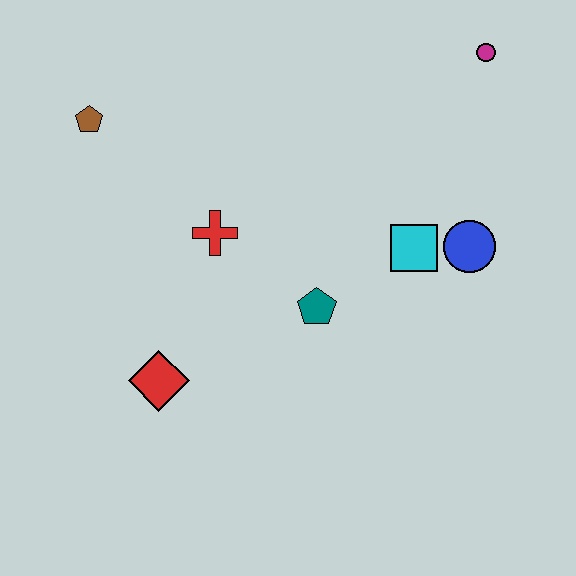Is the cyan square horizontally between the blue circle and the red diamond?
Yes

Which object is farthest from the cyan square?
The brown pentagon is farthest from the cyan square.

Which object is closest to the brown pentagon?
The red cross is closest to the brown pentagon.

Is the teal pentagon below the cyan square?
Yes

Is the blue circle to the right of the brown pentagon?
Yes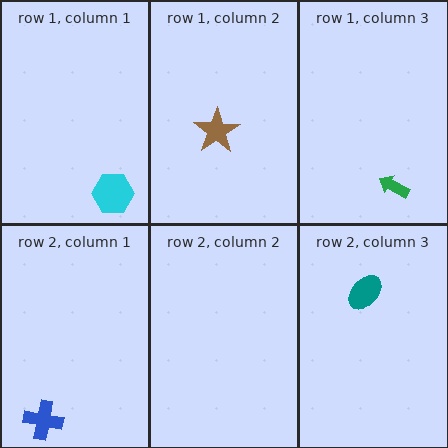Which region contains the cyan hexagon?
The row 1, column 1 region.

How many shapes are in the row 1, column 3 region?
1.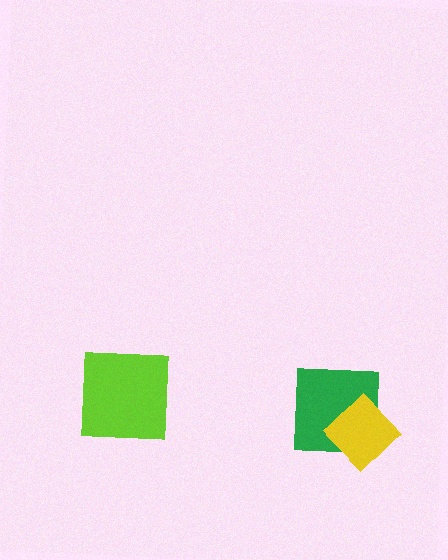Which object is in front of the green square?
The yellow diamond is in front of the green square.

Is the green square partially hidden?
Yes, it is partially covered by another shape.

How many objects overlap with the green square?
1 object overlaps with the green square.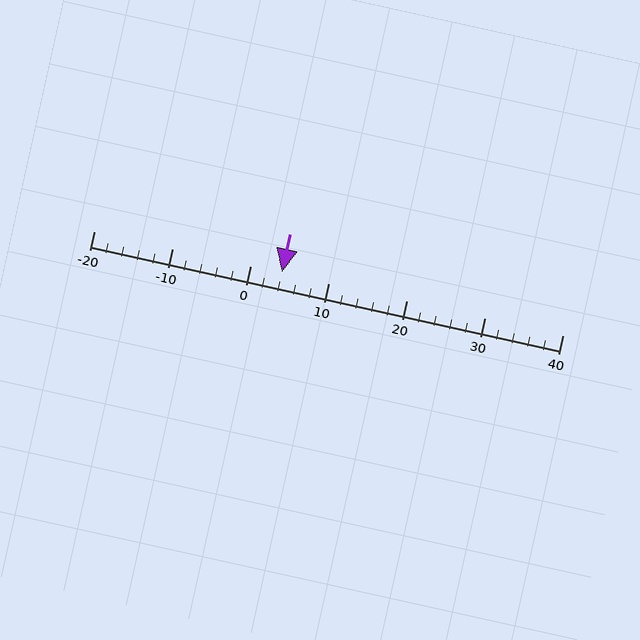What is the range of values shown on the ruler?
The ruler shows values from -20 to 40.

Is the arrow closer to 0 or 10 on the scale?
The arrow is closer to 0.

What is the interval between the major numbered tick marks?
The major tick marks are spaced 10 units apart.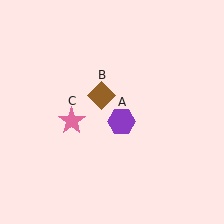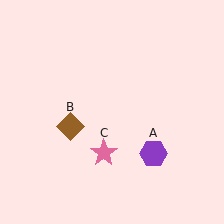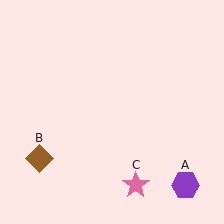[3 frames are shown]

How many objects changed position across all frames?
3 objects changed position: purple hexagon (object A), brown diamond (object B), pink star (object C).